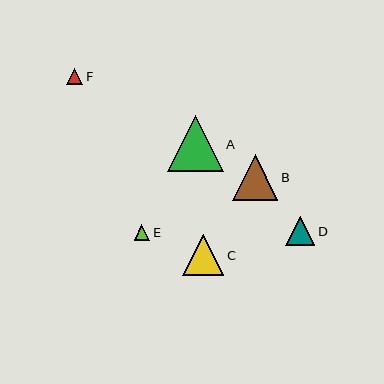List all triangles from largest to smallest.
From largest to smallest: A, B, C, D, F, E.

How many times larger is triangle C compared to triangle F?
Triangle C is approximately 2.6 times the size of triangle F.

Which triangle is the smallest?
Triangle E is the smallest with a size of approximately 15 pixels.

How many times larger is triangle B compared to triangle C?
Triangle B is approximately 1.1 times the size of triangle C.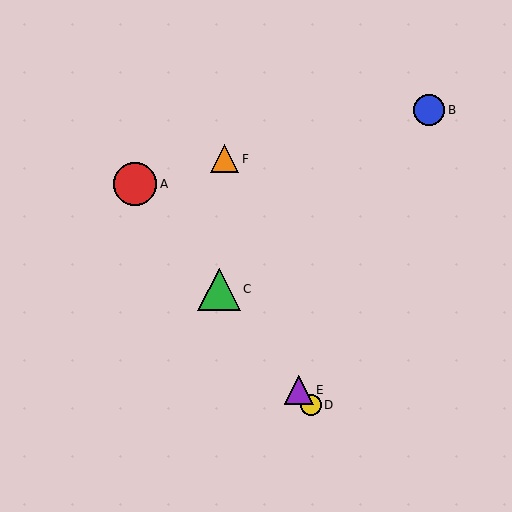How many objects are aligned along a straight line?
4 objects (A, C, D, E) are aligned along a straight line.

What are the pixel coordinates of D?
Object D is at (311, 405).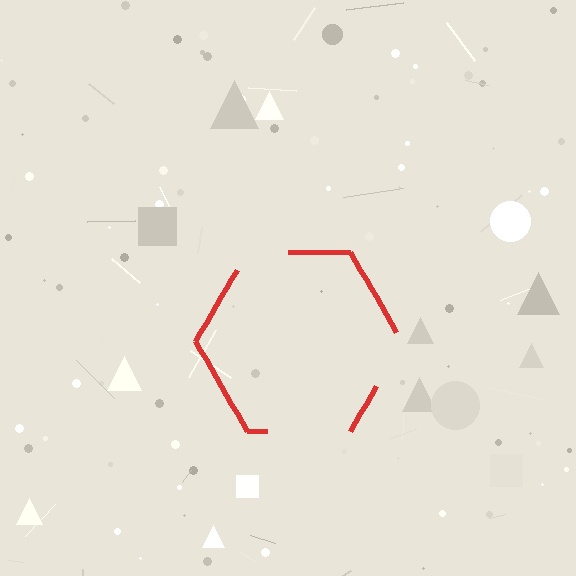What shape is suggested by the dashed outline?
The dashed outline suggests a hexagon.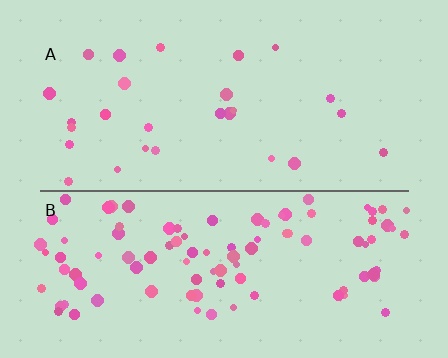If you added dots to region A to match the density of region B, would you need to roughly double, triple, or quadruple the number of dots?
Approximately quadruple.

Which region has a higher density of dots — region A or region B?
B (the bottom).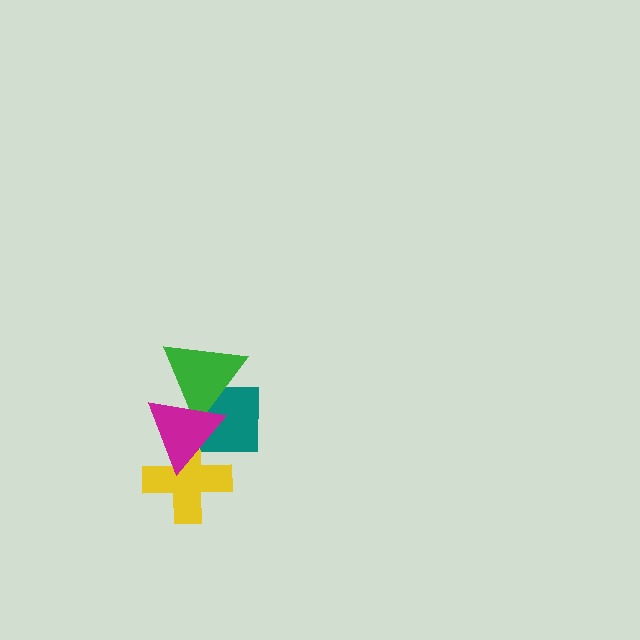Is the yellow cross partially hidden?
Yes, it is partially covered by another shape.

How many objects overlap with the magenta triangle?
3 objects overlap with the magenta triangle.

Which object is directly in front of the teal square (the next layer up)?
The green triangle is directly in front of the teal square.